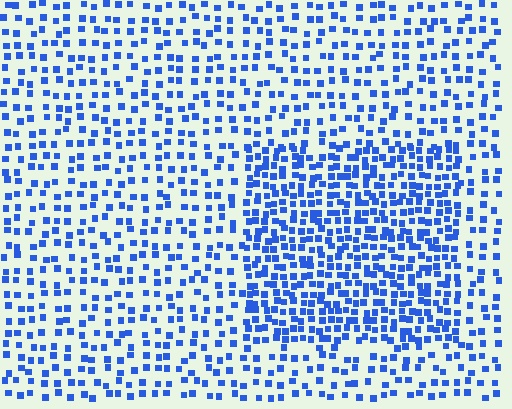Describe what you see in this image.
The image contains small blue elements arranged at two different densities. A rectangle-shaped region is visible where the elements are more densely packed than the surrounding area.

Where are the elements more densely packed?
The elements are more densely packed inside the rectangle boundary.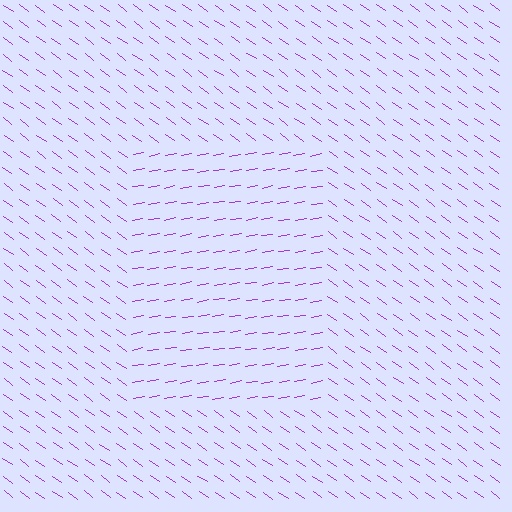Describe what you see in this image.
The image is filled with small purple line segments. A rectangle region in the image has lines oriented differently from the surrounding lines, creating a visible texture boundary.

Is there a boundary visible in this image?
Yes, there is a texture boundary formed by a change in line orientation.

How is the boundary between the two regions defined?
The boundary is defined purely by a change in line orientation (approximately 45 degrees difference). All lines are the same color and thickness.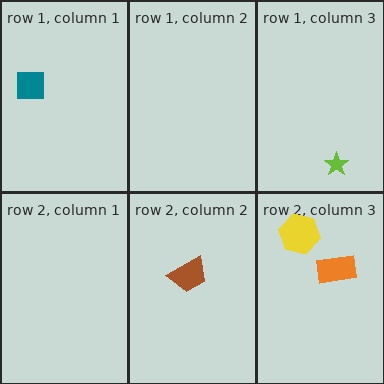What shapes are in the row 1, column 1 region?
The teal square.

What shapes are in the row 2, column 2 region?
The brown trapezoid.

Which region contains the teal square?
The row 1, column 1 region.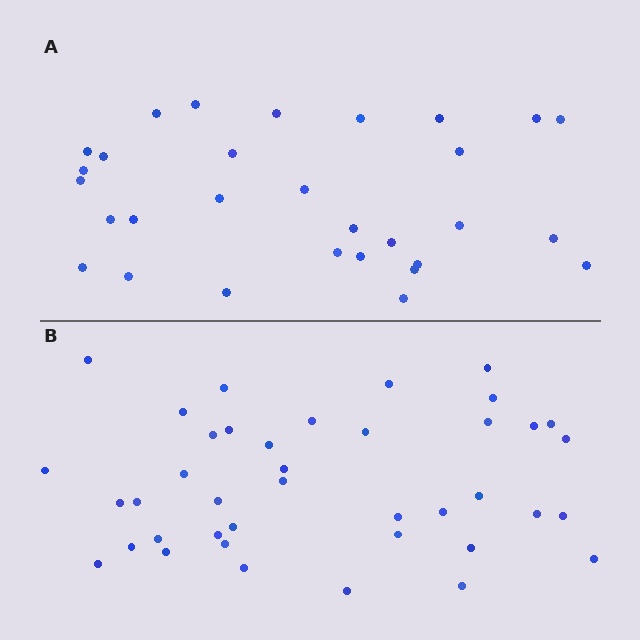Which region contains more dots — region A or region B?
Region B (the bottom region) has more dots.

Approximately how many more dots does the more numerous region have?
Region B has roughly 10 or so more dots than region A.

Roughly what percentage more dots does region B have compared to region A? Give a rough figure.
About 35% more.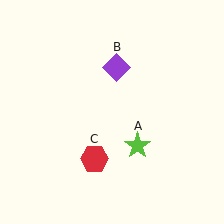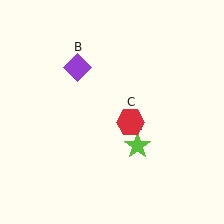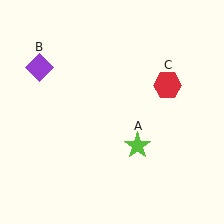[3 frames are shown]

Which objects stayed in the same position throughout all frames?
Lime star (object A) remained stationary.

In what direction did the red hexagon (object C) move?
The red hexagon (object C) moved up and to the right.